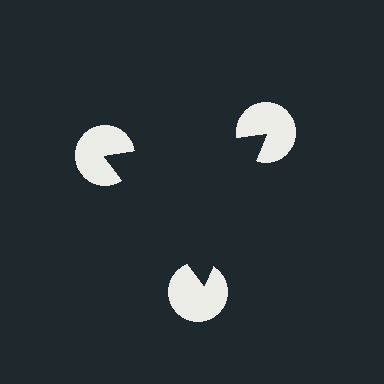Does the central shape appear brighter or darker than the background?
It typically appears slightly darker than the background, even though no actual brightness change is drawn.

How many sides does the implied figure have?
3 sides.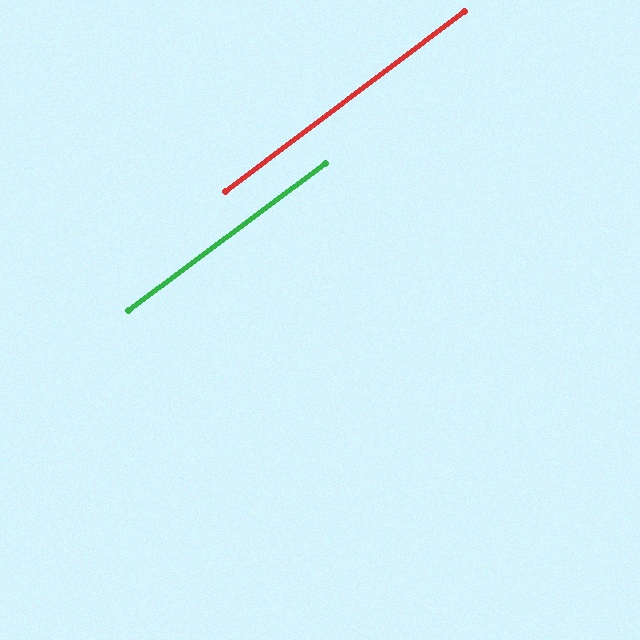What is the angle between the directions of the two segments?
Approximately 0 degrees.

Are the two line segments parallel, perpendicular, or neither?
Parallel — their directions differ by only 0.1°.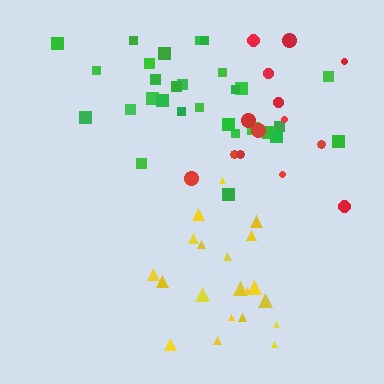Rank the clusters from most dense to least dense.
yellow, green, red.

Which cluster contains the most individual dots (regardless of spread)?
Green (29).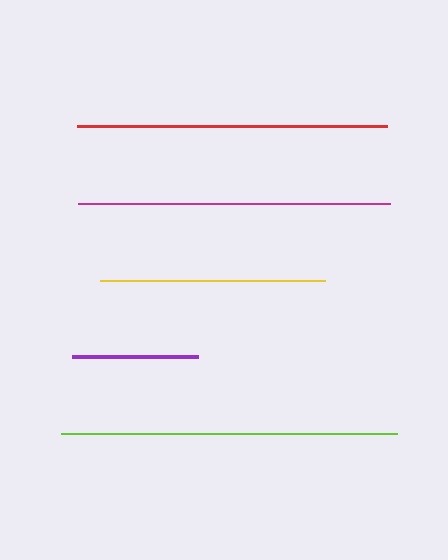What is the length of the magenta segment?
The magenta segment is approximately 312 pixels long.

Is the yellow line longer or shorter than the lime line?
The lime line is longer than the yellow line.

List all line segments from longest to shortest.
From longest to shortest: lime, magenta, red, yellow, purple.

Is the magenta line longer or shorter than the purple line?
The magenta line is longer than the purple line.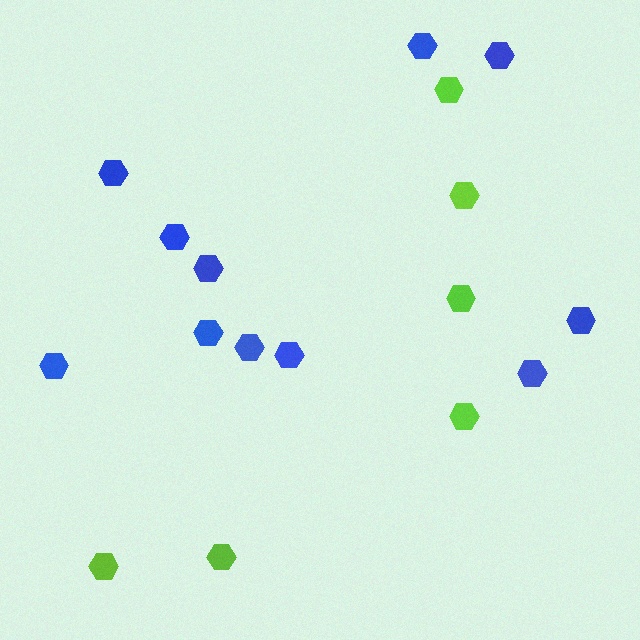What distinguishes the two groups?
There are 2 groups: one group of blue hexagons (11) and one group of lime hexagons (6).